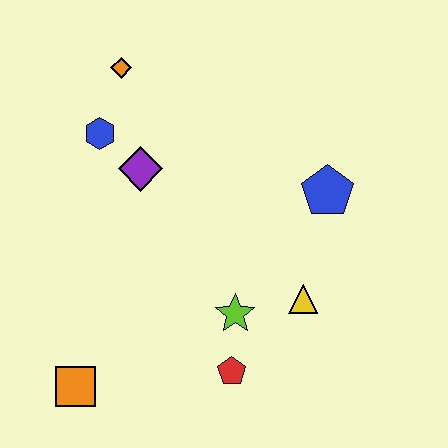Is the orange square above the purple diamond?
No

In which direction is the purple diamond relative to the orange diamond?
The purple diamond is below the orange diamond.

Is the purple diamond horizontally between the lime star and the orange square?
Yes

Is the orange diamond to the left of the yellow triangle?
Yes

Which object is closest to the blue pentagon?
The yellow triangle is closest to the blue pentagon.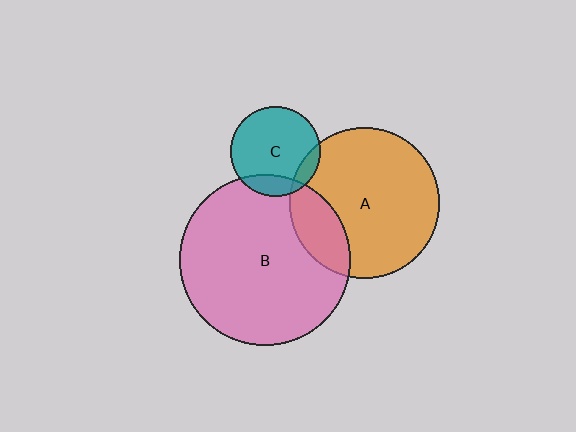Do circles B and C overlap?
Yes.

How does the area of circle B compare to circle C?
Approximately 3.6 times.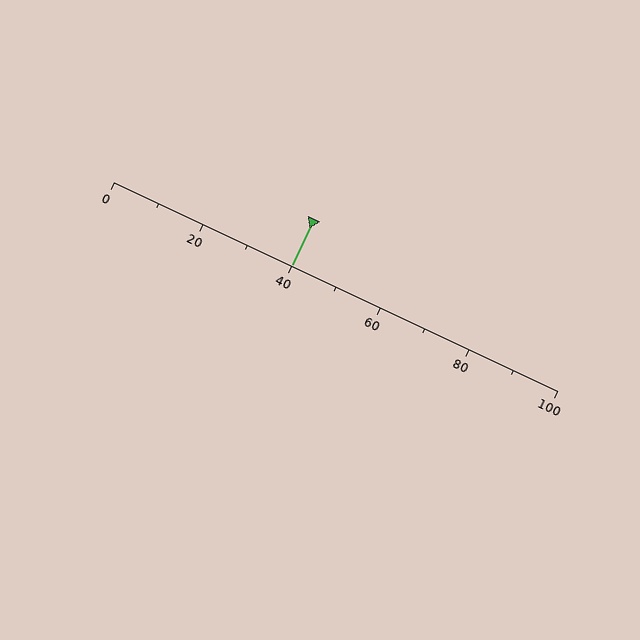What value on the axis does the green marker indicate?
The marker indicates approximately 40.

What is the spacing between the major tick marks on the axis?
The major ticks are spaced 20 apart.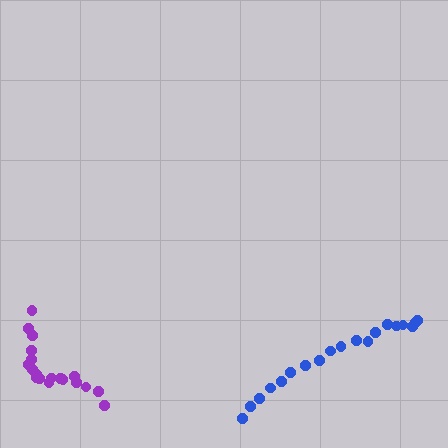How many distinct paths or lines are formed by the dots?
There are 2 distinct paths.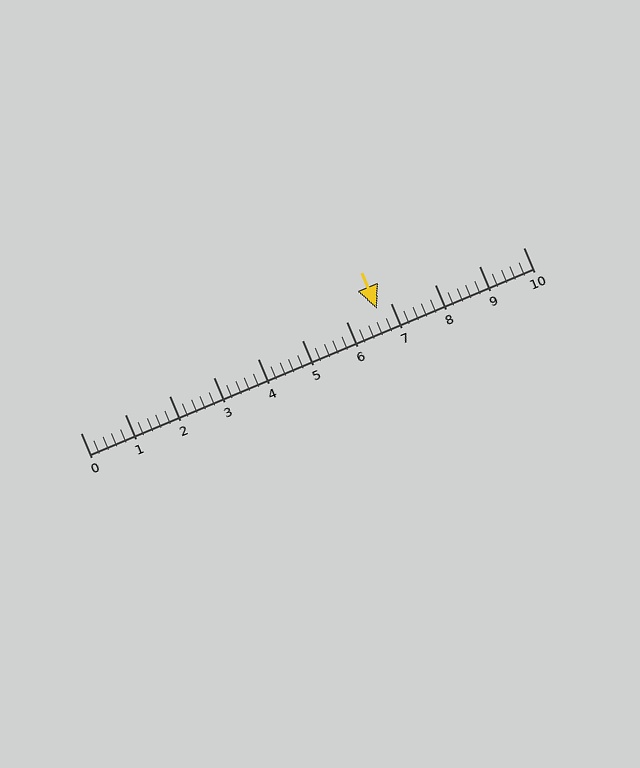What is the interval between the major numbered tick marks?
The major tick marks are spaced 1 units apart.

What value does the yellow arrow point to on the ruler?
The yellow arrow points to approximately 6.7.